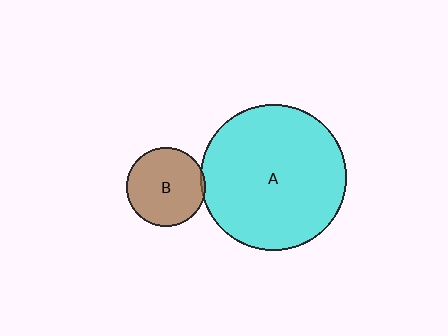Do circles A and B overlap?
Yes.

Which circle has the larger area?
Circle A (cyan).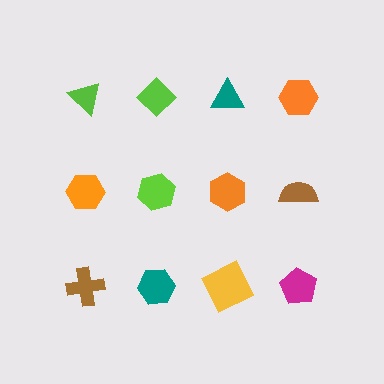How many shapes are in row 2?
4 shapes.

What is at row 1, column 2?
A lime diamond.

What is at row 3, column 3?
A yellow square.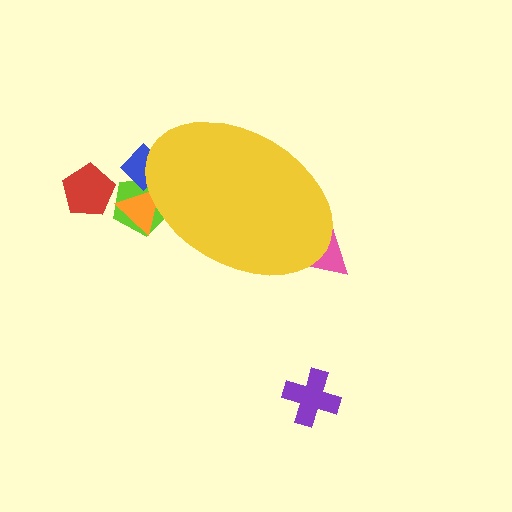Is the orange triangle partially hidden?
Yes, the orange triangle is partially hidden behind the yellow ellipse.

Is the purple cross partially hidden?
No, the purple cross is fully visible.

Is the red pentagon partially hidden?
No, the red pentagon is fully visible.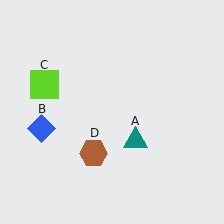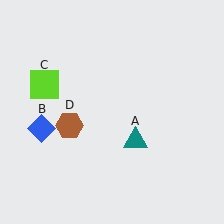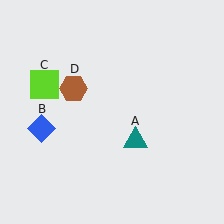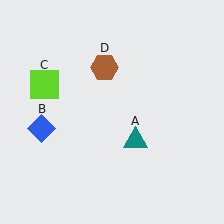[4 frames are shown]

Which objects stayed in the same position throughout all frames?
Teal triangle (object A) and blue diamond (object B) and lime square (object C) remained stationary.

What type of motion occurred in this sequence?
The brown hexagon (object D) rotated clockwise around the center of the scene.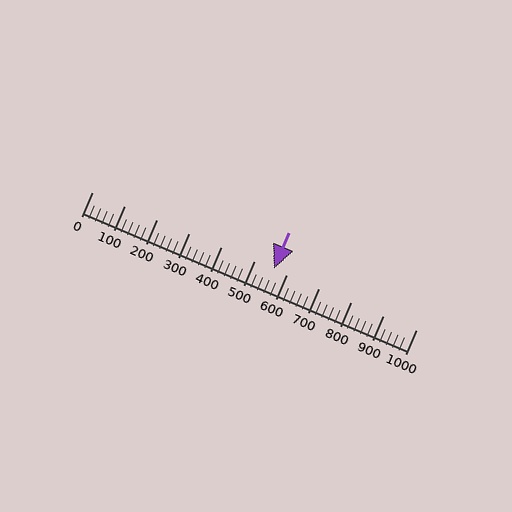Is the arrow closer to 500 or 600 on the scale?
The arrow is closer to 600.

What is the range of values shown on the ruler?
The ruler shows values from 0 to 1000.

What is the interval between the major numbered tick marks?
The major tick marks are spaced 100 units apart.